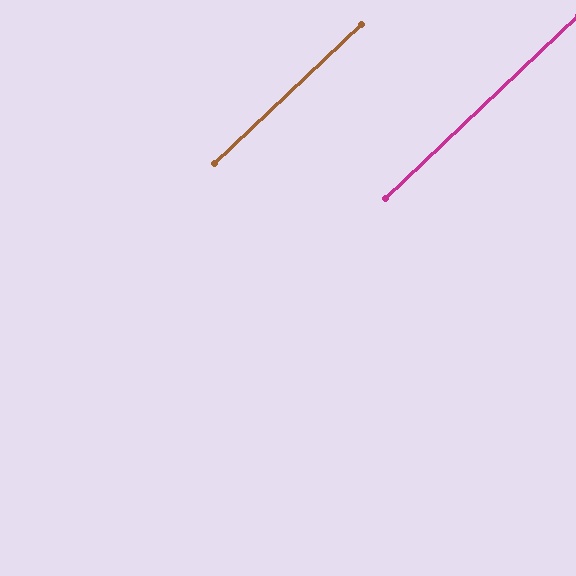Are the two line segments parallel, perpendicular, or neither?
Parallel — their directions differ by only 0.0°.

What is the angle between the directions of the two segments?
Approximately 0 degrees.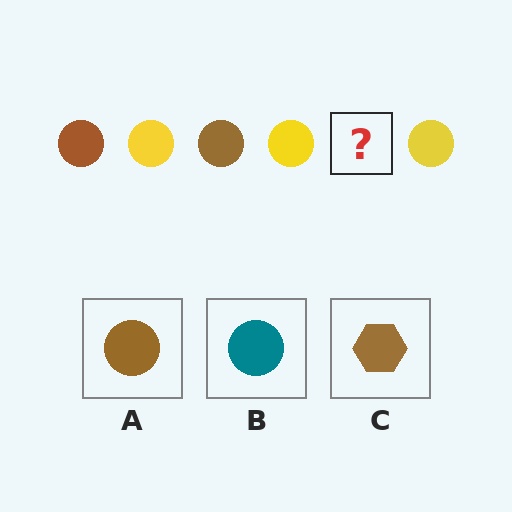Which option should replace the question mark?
Option A.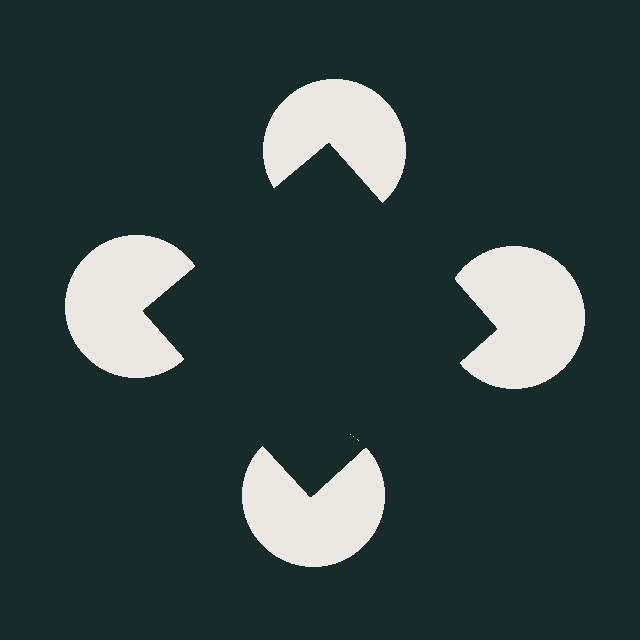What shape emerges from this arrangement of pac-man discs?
An illusory square — its edges are inferred from the aligned wedge cuts in the pac-man discs, not physically drawn.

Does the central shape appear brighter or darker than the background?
It typically appears slightly darker than the background, even though no actual brightness change is drawn.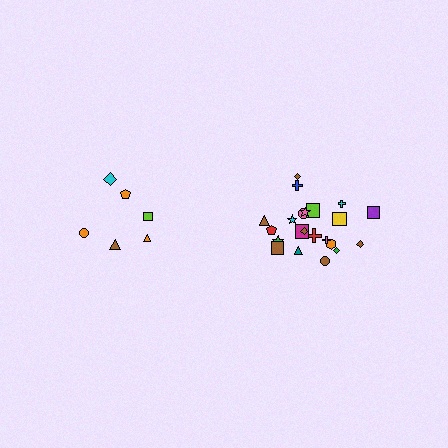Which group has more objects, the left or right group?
The right group.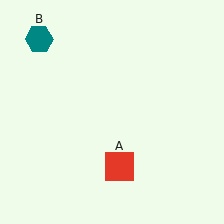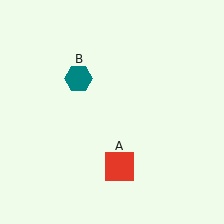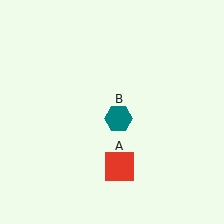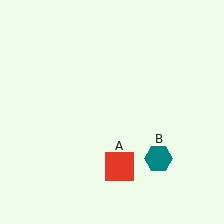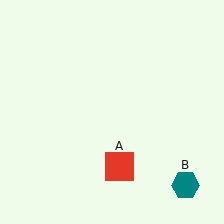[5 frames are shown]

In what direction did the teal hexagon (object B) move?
The teal hexagon (object B) moved down and to the right.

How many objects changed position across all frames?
1 object changed position: teal hexagon (object B).